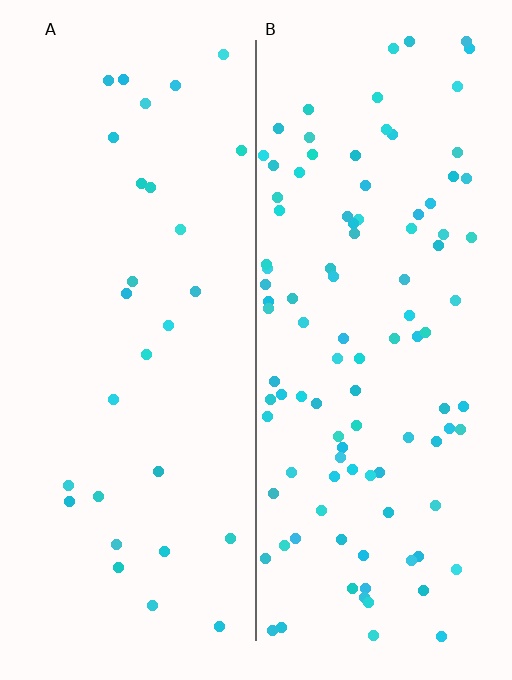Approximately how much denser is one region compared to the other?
Approximately 3.5× — region B over region A.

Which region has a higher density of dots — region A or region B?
B (the right).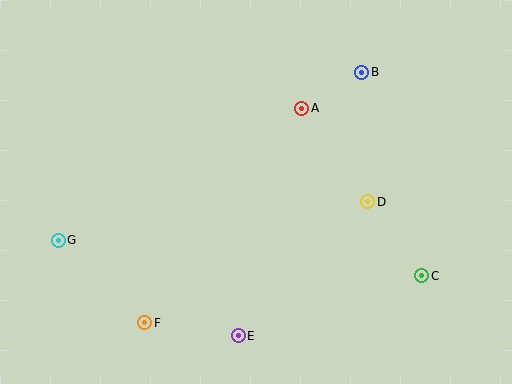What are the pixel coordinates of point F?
Point F is at (145, 323).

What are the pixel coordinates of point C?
Point C is at (422, 276).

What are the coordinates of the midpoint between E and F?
The midpoint between E and F is at (192, 329).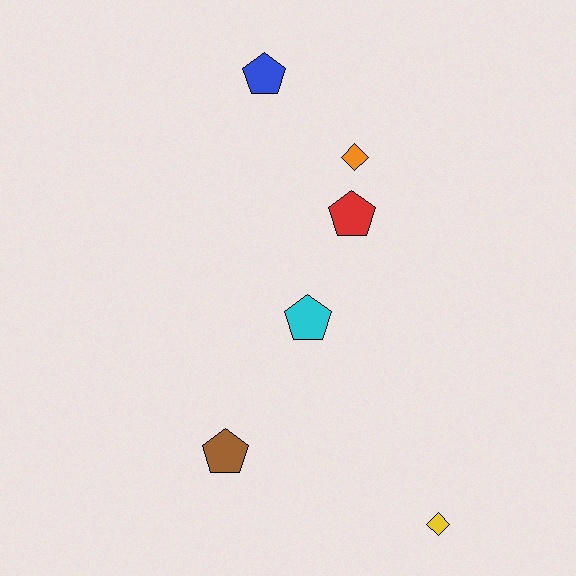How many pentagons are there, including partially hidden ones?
There are 4 pentagons.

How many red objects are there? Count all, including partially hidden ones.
There is 1 red object.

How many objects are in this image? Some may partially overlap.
There are 6 objects.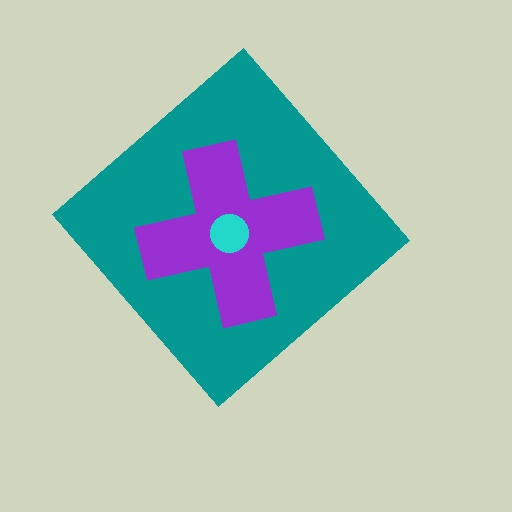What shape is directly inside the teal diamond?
The purple cross.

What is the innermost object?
The cyan circle.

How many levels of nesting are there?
3.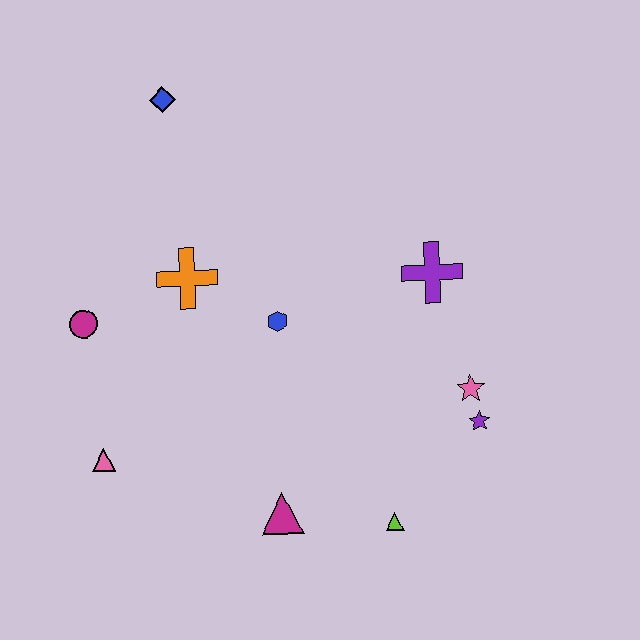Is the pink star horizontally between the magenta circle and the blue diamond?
No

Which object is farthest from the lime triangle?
The blue diamond is farthest from the lime triangle.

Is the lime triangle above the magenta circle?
No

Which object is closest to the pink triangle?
The magenta circle is closest to the pink triangle.